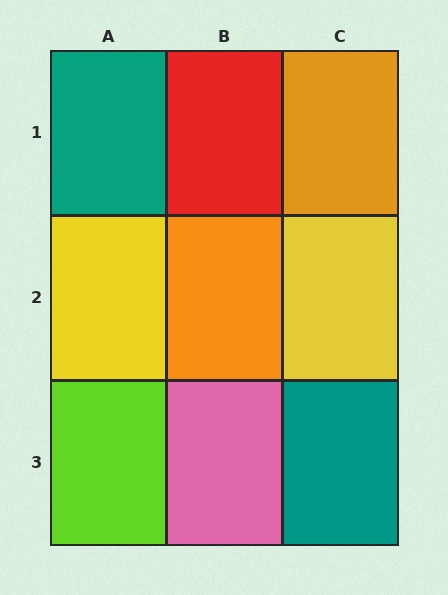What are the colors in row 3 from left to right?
Lime, pink, teal.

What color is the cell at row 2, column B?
Orange.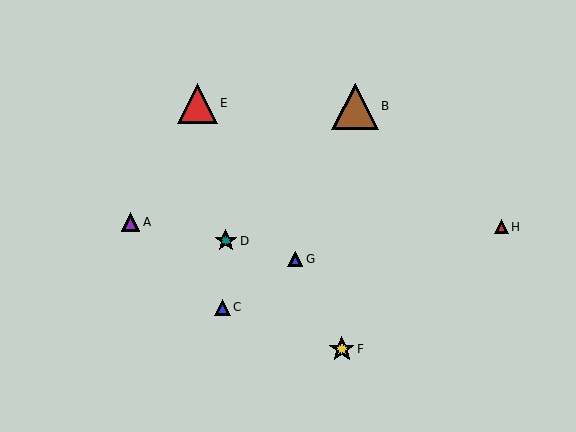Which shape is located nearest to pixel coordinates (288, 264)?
The blue triangle (labeled G) at (295, 259) is nearest to that location.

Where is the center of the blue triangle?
The center of the blue triangle is at (295, 259).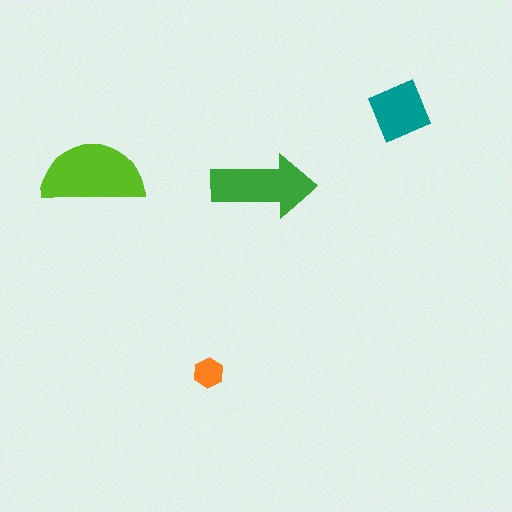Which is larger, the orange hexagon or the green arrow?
The green arrow.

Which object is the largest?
The lime semicircle.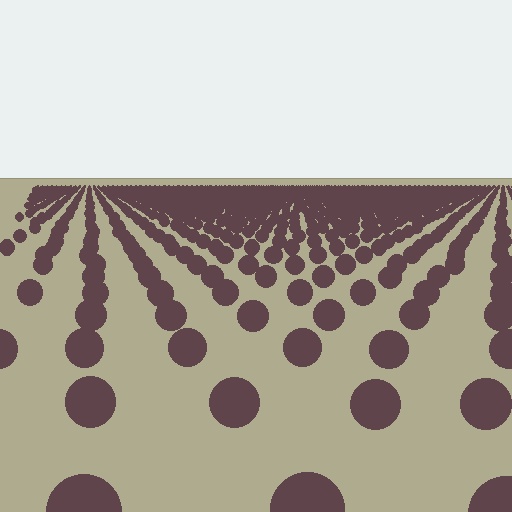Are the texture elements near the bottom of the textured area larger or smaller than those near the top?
Larger. Near the bottom, elements are closer to the viewer and appear at a bigger on-screen size.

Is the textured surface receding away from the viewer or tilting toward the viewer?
The surface is receding away from the viewer. Texture elements get smaller and denser toward the top.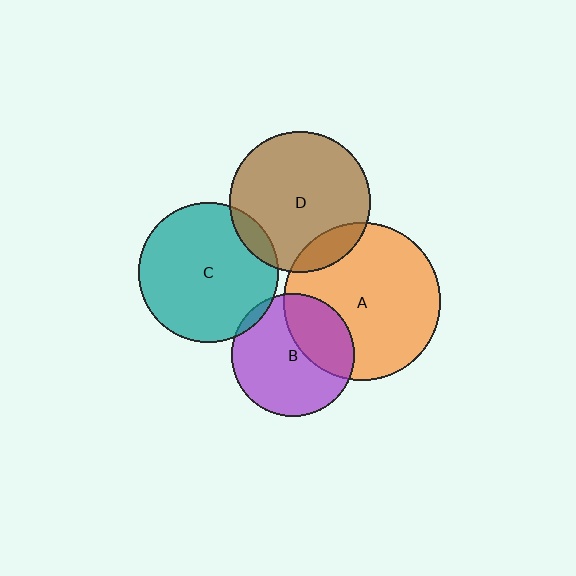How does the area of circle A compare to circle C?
Approximately 1.3 times.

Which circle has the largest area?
Circle A (orange).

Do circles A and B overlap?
Yes.